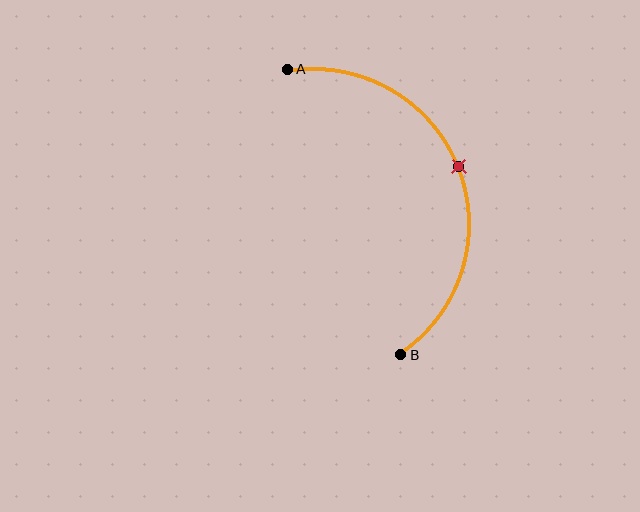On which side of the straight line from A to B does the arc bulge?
The arc bulges to the right of the straight line connecting A and B.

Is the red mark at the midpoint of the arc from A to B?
Yes. The red mark lies on the arc at equal arc-length from both A and B — it is the arc midpoint.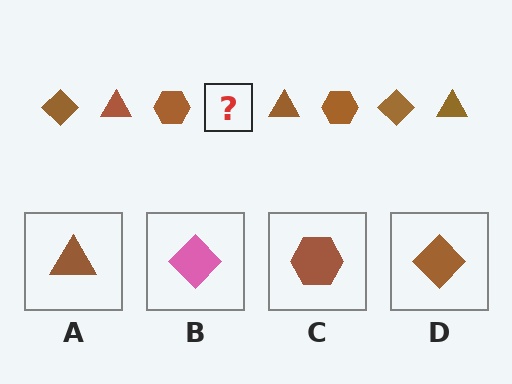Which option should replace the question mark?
Option D.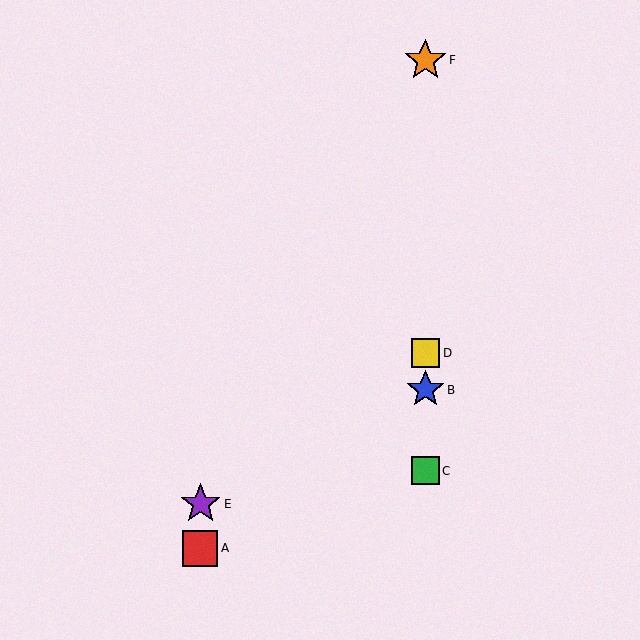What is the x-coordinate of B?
Object B is at x≈425.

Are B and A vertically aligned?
No, B is at x≈425 and A is at x≈200.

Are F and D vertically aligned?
Yes, both are at x≈425.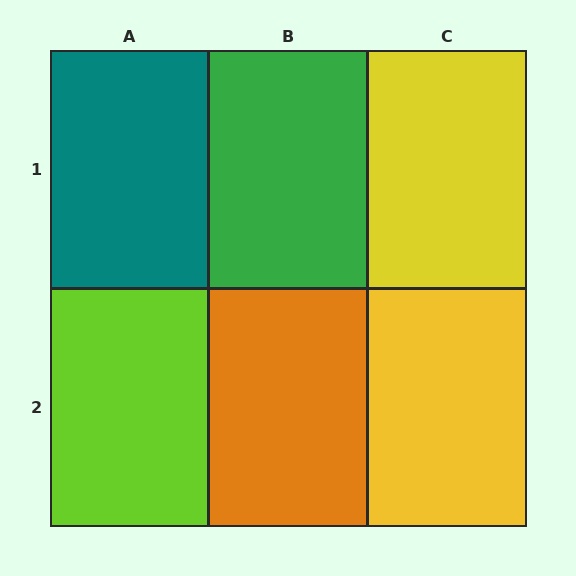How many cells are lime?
1 cell is lime.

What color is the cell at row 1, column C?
Yellow.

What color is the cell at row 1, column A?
Teal.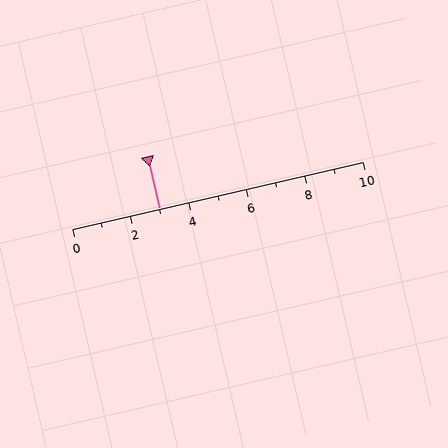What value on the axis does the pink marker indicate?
The marker indicates approximately 3.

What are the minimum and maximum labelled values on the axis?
The axis runs from 0 to 10.